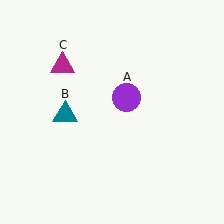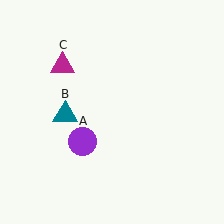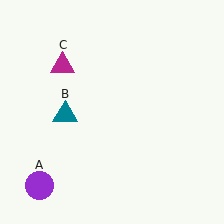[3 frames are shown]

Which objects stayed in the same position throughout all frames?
Teal triangle (object B) and magenta triangle (object C) remained stationary.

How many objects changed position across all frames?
1 object changed position: purple circle (object A).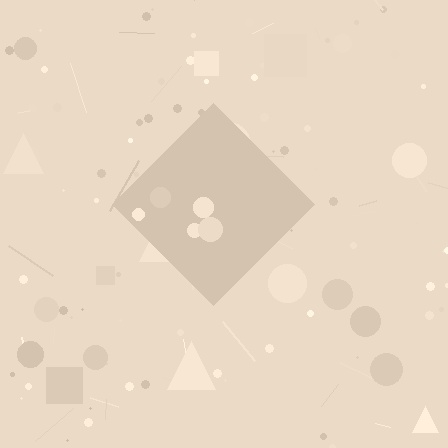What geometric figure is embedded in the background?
A diamond is embedded in the background.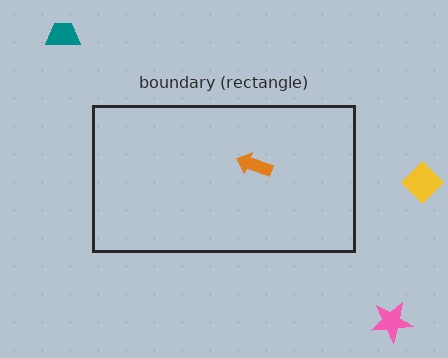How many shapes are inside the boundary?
1 inside, 3 outside.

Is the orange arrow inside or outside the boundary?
Inside.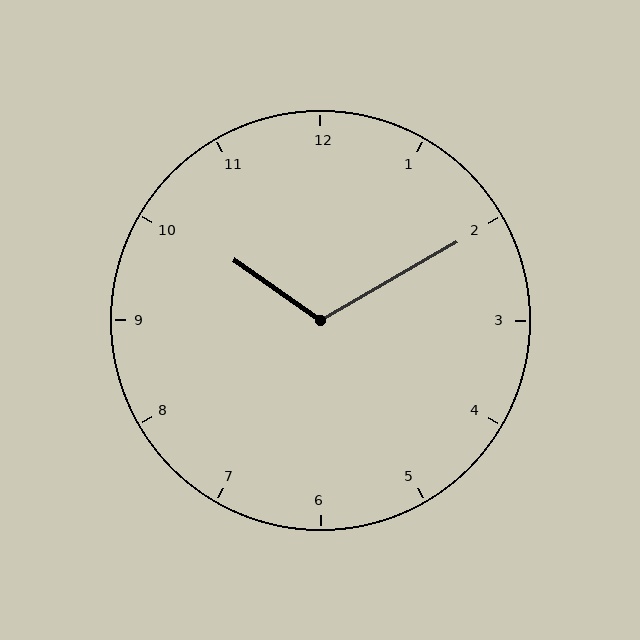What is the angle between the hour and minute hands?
Approximately 115 degrees.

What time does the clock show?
10:10.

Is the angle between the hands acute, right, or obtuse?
It is obtuse.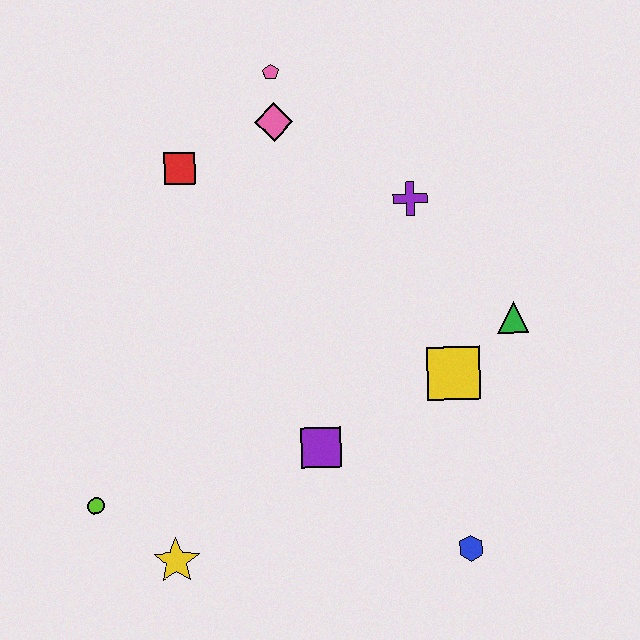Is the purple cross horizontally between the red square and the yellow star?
No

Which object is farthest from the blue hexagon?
The pink pentagon is farthest from the blue hexagon.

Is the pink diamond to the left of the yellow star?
No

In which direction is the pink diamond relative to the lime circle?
The pink diamond is above the lime circle.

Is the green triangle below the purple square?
No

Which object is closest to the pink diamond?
The pink pentagon is closest to the pink diamond.